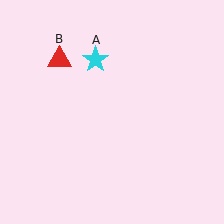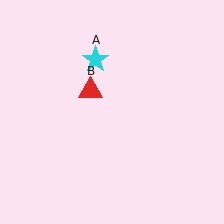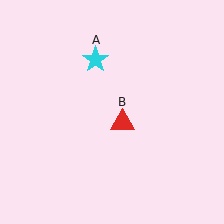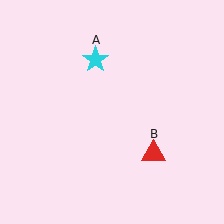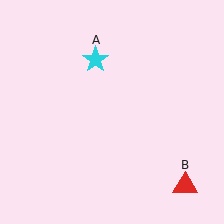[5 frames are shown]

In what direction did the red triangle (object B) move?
The red triangle (object B) moved down and to the right.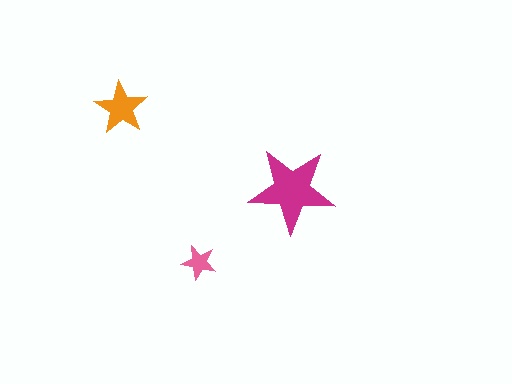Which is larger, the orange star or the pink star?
The orange one.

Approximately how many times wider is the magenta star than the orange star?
About 1.5 times wider.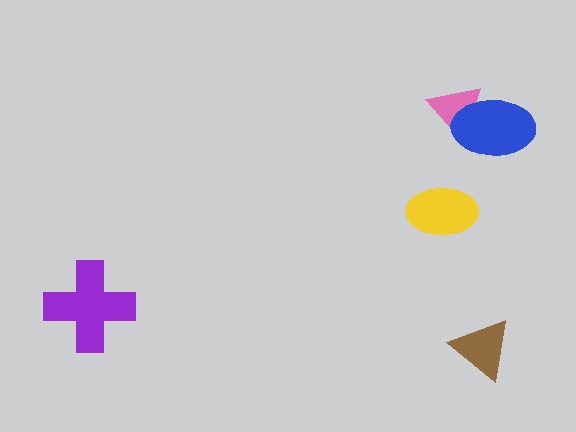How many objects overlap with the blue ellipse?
1 object overlaps with the blue ellipse.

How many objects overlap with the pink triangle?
1 object overlaps with the pink triangle.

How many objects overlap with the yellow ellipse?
0 objects overlap with the yellow ellipse.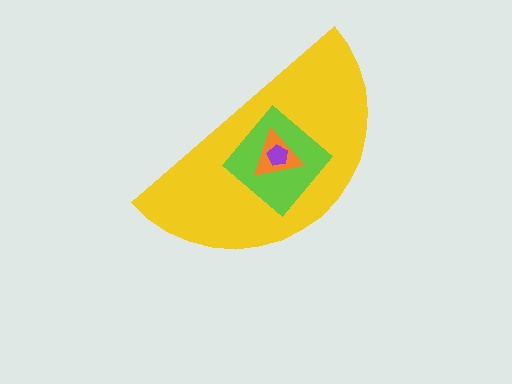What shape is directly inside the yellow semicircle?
The lime diamond.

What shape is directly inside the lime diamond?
The orange triangle.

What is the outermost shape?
The yellow semicircle.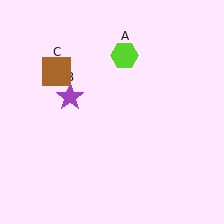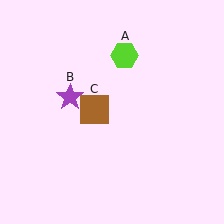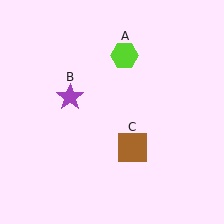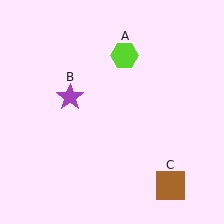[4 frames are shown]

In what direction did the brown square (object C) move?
The brown square (object C) moved down and to the right.